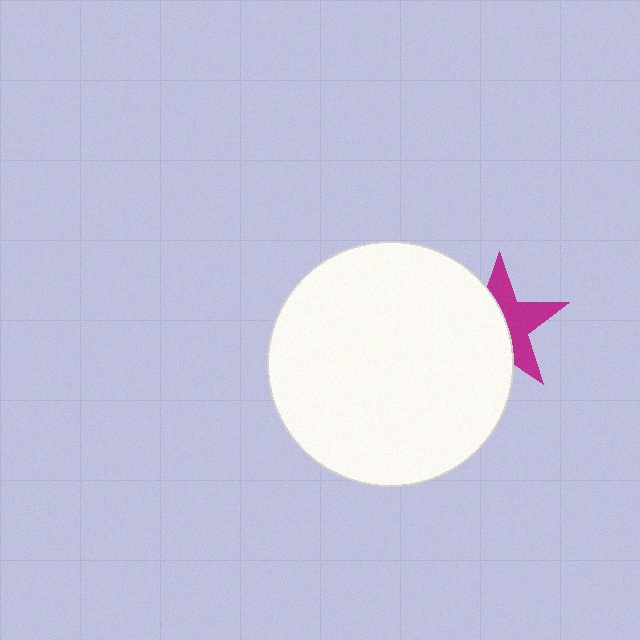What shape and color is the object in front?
The object in front is a white circle.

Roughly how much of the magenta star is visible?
About half of it is visible (roughly 48%).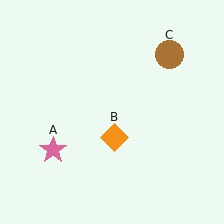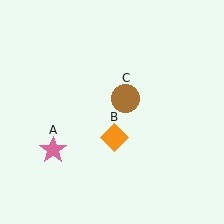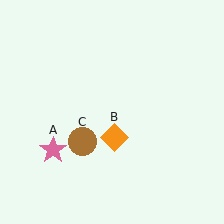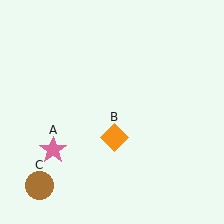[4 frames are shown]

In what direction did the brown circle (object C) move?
The brown circle (object C) moved down and to the left.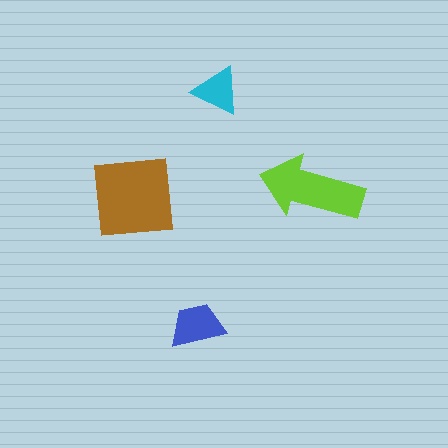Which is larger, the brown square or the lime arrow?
The brown square.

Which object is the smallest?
The cyan triangle.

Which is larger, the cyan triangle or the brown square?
The brown square.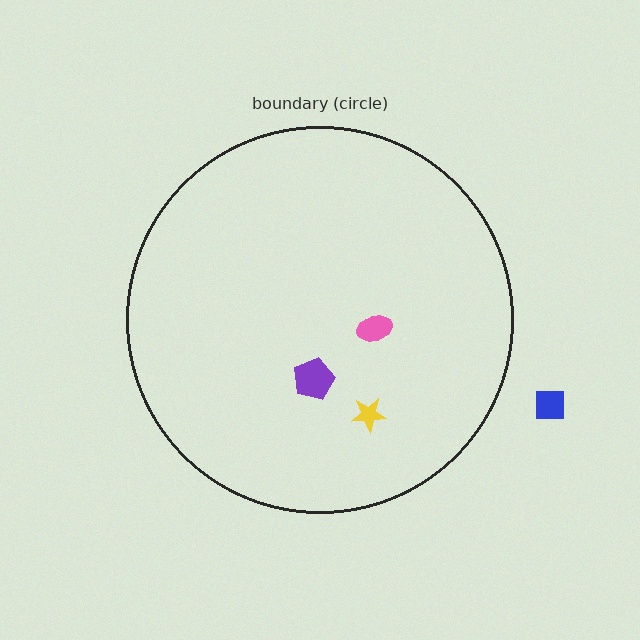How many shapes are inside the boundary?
3 inside, 1 outside.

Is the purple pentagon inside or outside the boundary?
Inside.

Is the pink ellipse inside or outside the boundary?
Inside.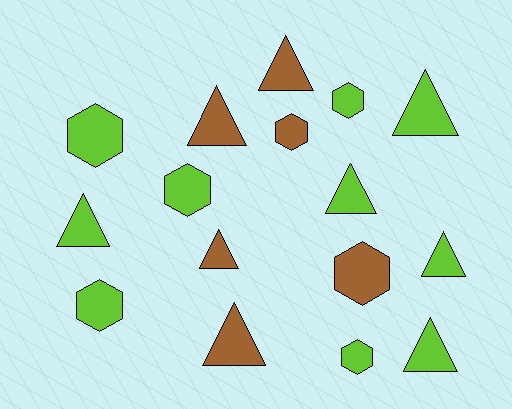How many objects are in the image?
There are 16 objects.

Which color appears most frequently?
Lime, with 10 objects.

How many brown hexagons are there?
There are 2 brown hexagons.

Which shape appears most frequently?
Triangle, with 9 objects.